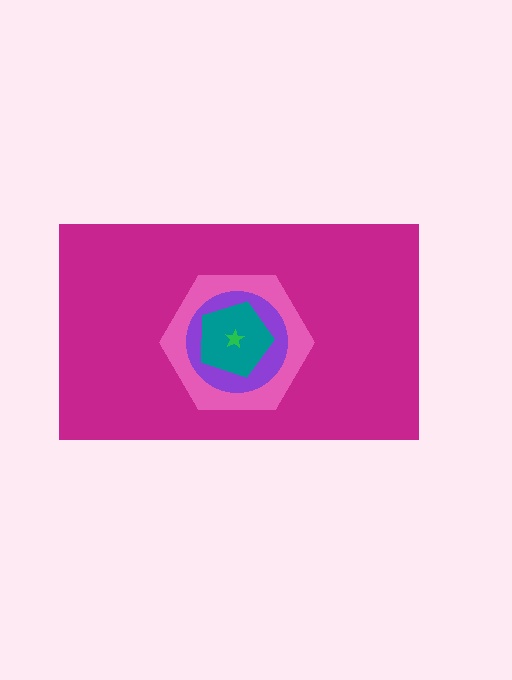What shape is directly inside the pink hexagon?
The purple circle.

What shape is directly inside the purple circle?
The teal pentagon.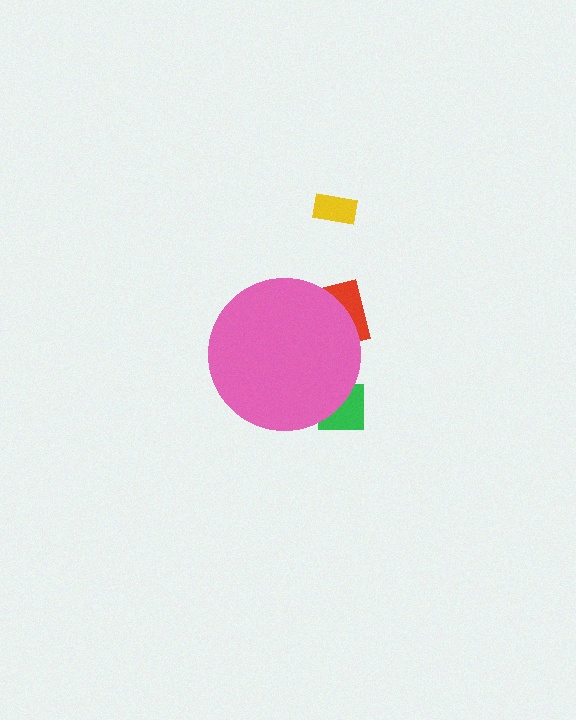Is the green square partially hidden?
Yes, the green square is partially hidden behind the pink circle.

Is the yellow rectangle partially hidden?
No, the yellow rectangle is fully visible.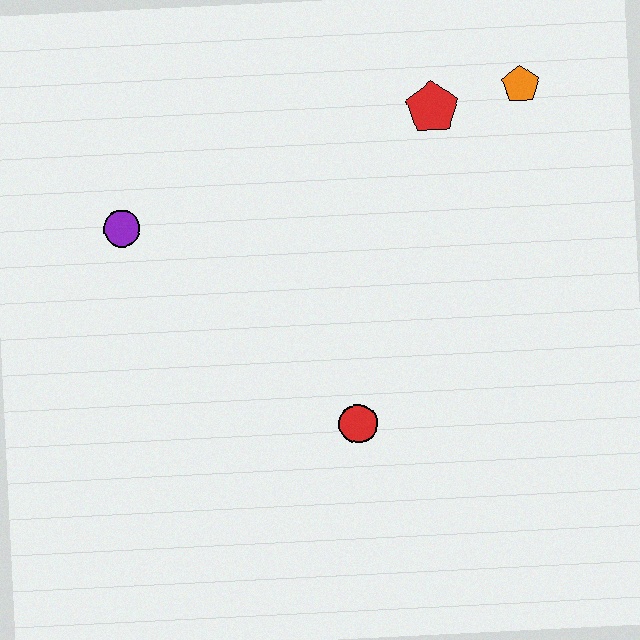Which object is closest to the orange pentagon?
The red pentagon is closest to the orange pentagon.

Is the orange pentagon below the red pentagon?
No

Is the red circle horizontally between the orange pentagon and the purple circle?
Yes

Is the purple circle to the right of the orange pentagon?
No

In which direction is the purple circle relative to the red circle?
The purple circle is to the left of the red circle.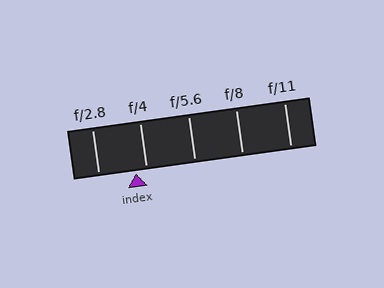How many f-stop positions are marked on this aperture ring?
There are 5 f-stop positions marked.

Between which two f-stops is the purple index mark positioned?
The index mark is between f/2.8 and f/4.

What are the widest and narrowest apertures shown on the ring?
The widest aperture shown is f/2.8 and the narrowest is f/11.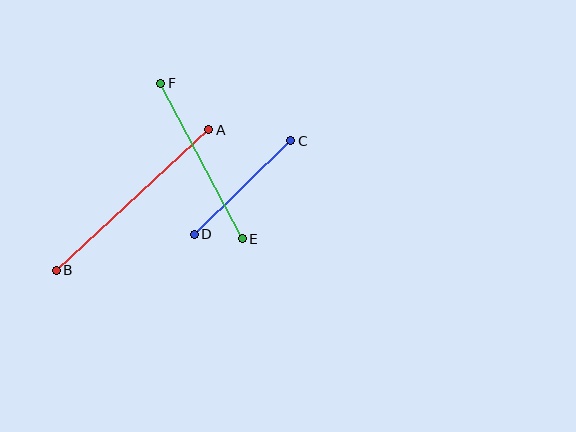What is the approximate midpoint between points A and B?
The midpoint is at approximately (132, 200) pixels.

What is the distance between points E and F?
The distance is approximately 175 pixels.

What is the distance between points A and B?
The distance is approximately 207 pixels.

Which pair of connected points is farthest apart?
Points A and B are farthest apart.